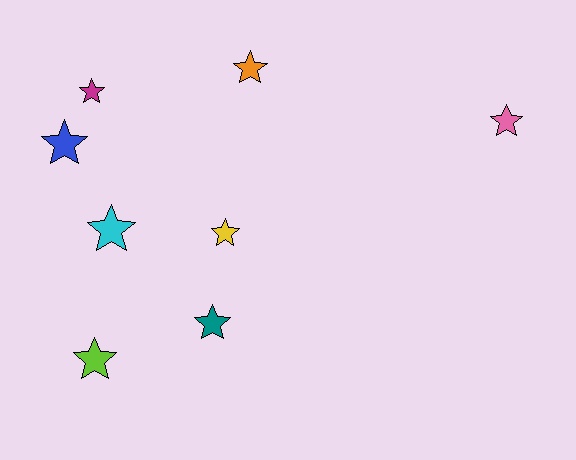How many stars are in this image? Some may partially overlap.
There are 8 stars.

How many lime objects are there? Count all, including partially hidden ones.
There is 1 lime object.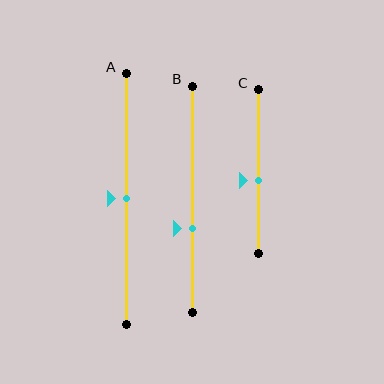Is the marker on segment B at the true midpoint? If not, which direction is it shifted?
No, the marker on segment B is shifted downward by about 13% of the segment length.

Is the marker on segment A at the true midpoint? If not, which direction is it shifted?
Yes, the marker on segment A is at the true midpoint.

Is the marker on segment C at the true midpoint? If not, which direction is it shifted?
No, the marker on segment C is shifted downward by about 6% of the segment length.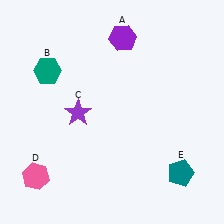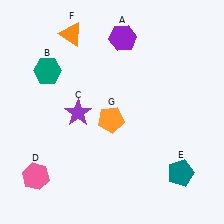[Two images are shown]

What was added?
An orange triangle (F), an orange pentagon (G) were added in Image 2.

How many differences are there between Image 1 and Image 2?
There are 2 differences between the two images.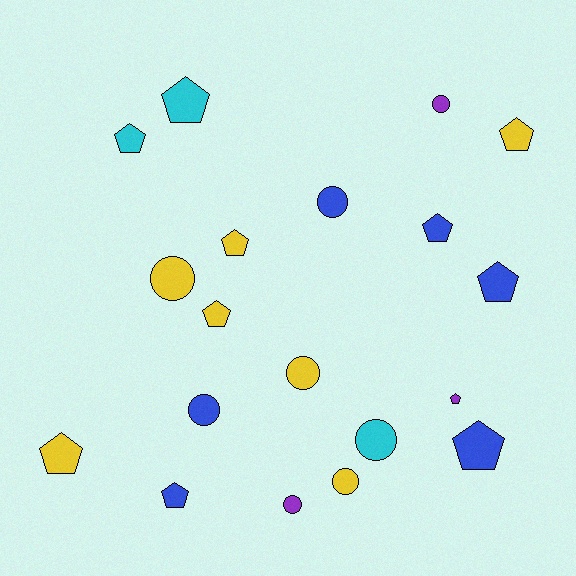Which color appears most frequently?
Yellow, with 7 objects.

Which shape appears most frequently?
Pentagon, with 11 objects.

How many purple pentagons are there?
There is 1 purple pentagon.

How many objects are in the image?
There are 19 objects.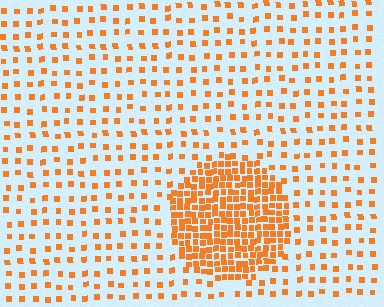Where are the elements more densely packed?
The elements are more densely packed inside the circle boundary.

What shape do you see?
I see a circle.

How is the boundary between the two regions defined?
The boundary is defined by a change in element density (approximately 3.2x ratio). All elements are the same color, size, and shape.